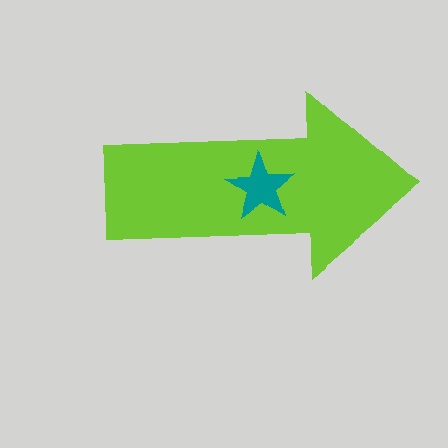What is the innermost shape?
The teal star.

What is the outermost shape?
The lime arrow.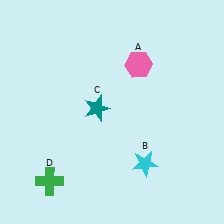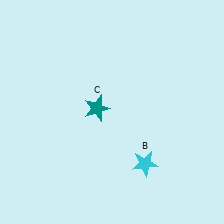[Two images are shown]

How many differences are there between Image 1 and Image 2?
There are 2 differences between the two images.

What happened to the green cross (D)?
The green cross (D) was removed in Image 2. It was in the bottom-left area of Image 1.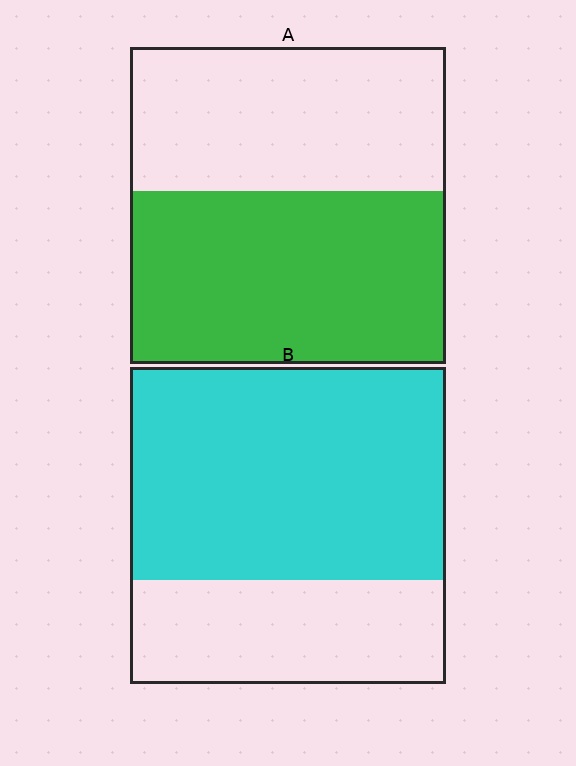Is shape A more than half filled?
Yes.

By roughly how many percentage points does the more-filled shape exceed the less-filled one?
By roughly 15 percentage points (B over A).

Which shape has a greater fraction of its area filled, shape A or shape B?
Shape B.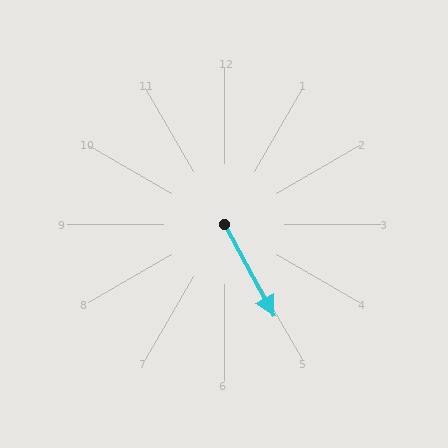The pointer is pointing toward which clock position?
Roughly 5 o'clock.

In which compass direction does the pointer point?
Southeast.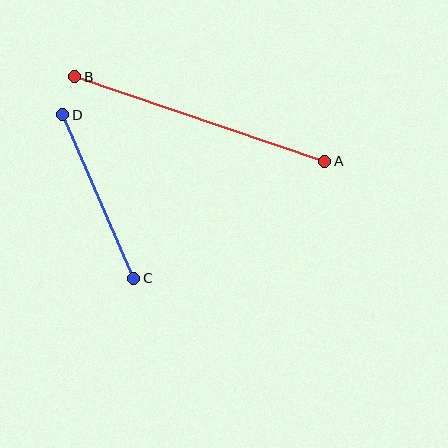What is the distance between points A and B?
The distance is approximately 263 pixels.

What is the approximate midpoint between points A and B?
The midpoint is at approximately (200, 119) pixels.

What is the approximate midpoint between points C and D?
The midpoint is at approximately (98, 196) pixels.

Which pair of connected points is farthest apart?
Points A and B are farthest apart.